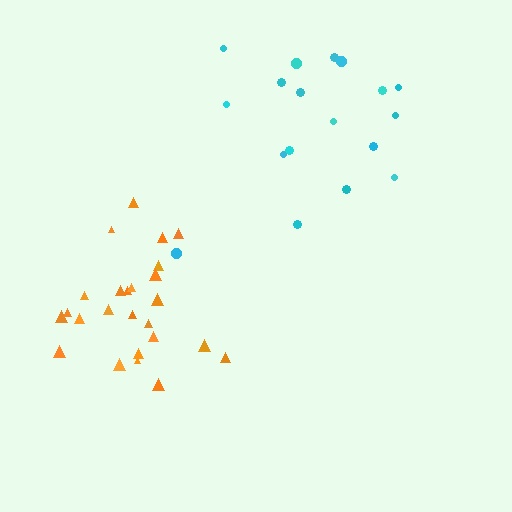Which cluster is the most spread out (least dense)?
Cyan.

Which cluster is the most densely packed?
Orange.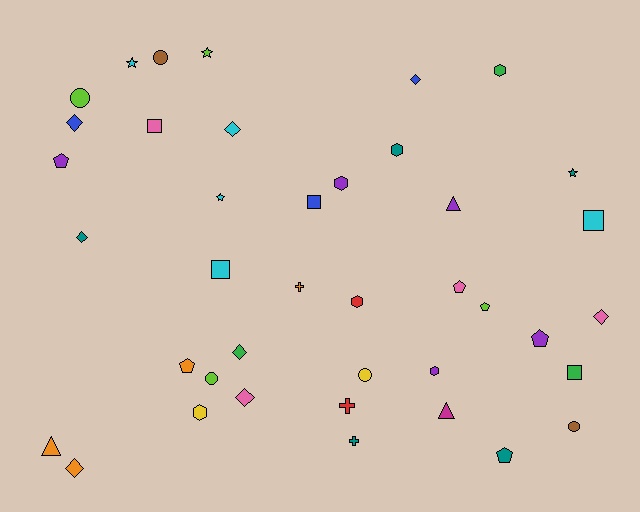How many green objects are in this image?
There are 3 green objects.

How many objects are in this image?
There are 40 objects.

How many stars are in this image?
There are 4 stars.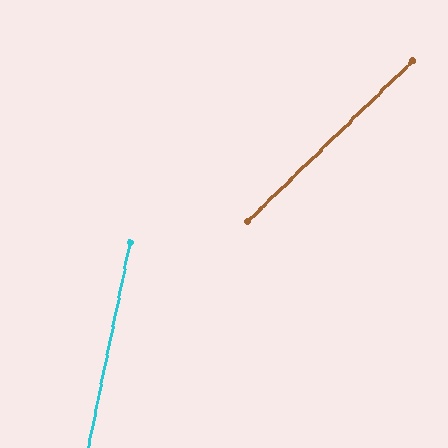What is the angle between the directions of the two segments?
Approximately 34 degrees.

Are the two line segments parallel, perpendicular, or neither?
Neither parallel nor perpendicular — they differ by about 34°.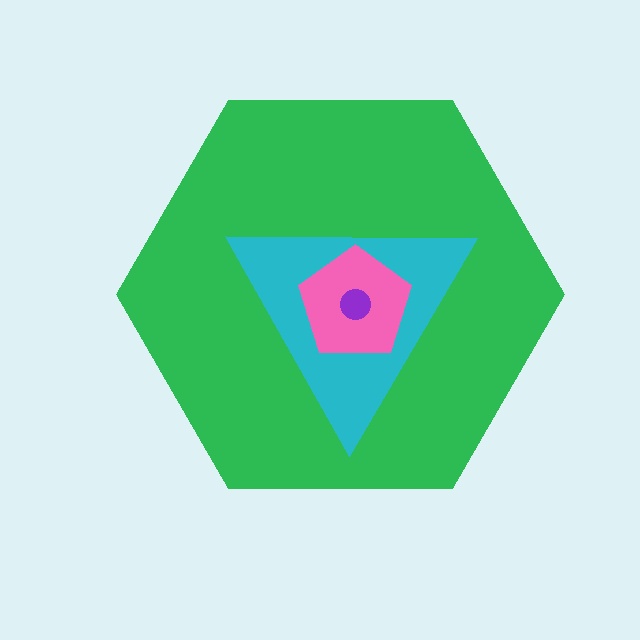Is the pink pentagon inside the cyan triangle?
Yes.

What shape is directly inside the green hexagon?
The cyan triangle.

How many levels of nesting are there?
4.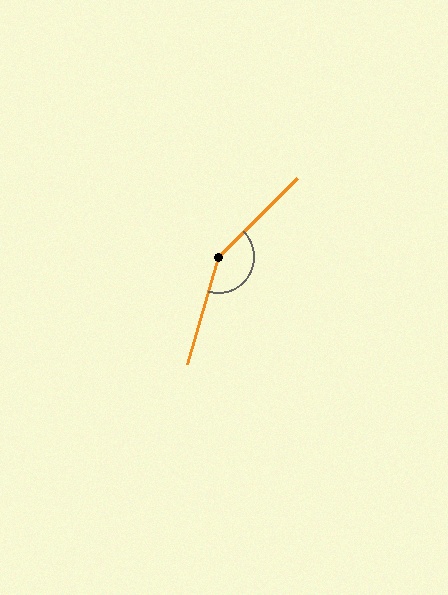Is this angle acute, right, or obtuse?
It is obtuse.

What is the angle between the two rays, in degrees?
Approximately 151 degrees.